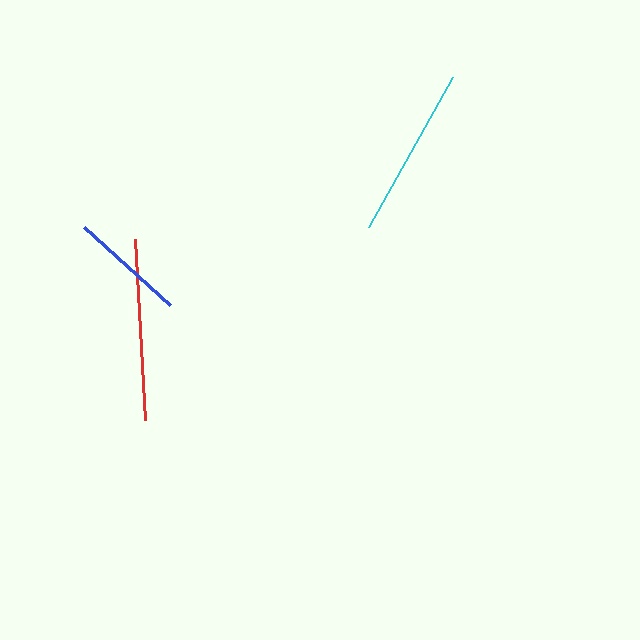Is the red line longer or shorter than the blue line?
The red line is longer than the blue line.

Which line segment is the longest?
The red line is the longest at approximately 181 pixels.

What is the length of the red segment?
The red segment is approximately 181 pixels long.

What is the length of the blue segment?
The blue segment is approximately 116 pixels long.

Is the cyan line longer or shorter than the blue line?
The cyan line is longer than the blue line.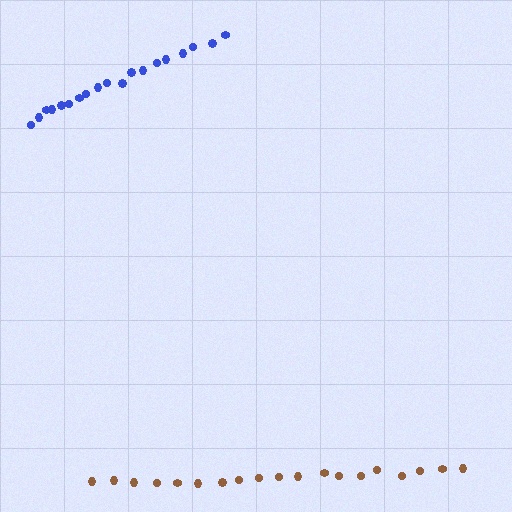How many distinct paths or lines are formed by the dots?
There are 2 distinct paths.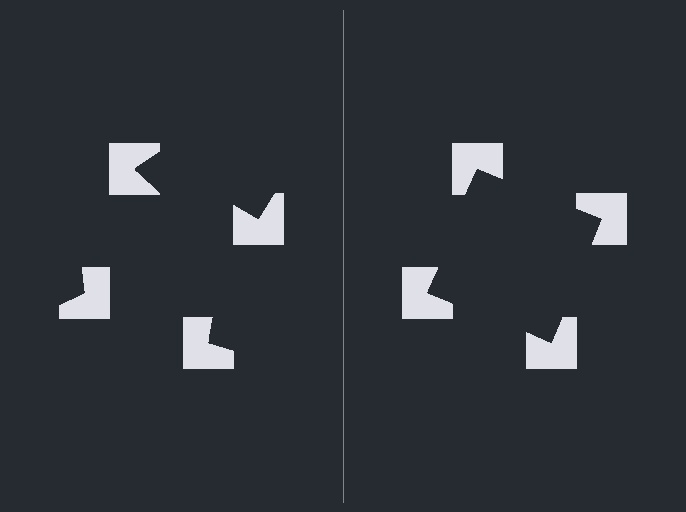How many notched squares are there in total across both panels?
8 — 4 on each side.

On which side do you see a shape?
An illusory square appears on the right side. On the left side the wedge cuts are rotated, so no coherent shape forms.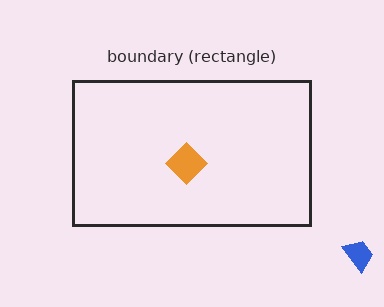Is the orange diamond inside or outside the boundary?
Inside.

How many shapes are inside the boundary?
1 inside, 1 outside.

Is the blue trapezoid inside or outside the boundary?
Outside.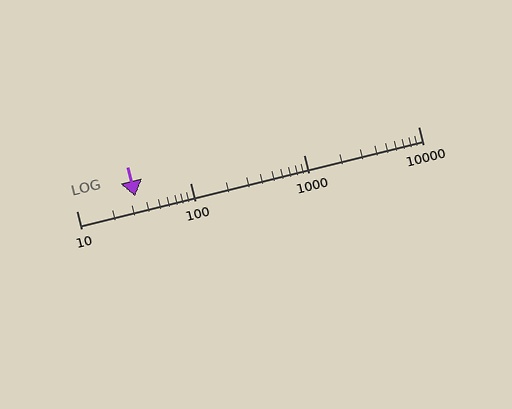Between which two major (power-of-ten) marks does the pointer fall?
The pointer is between 10 and 100.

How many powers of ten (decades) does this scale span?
The scale spans 3 decades, from 10 to 10000.